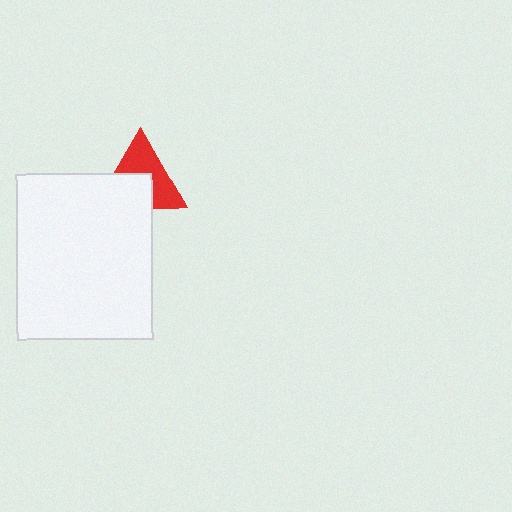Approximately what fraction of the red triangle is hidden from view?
Roughly 46% of the red triangle is hidden behind the white rectangle.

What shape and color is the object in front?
The object in front is a white rectangle.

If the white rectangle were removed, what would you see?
You would see the complete red triangle.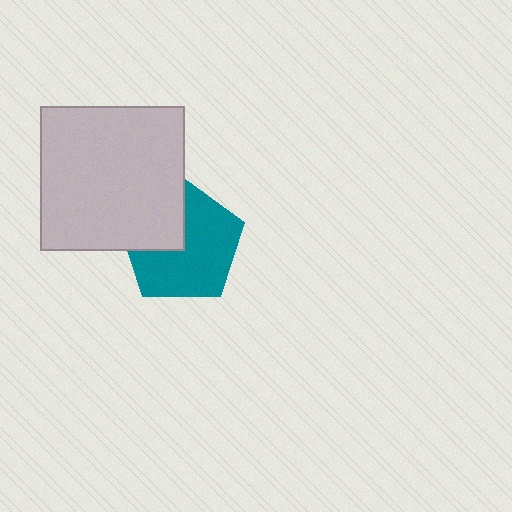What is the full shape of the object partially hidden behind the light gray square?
The partially hidden object is a teal pentagon.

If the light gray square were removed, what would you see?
You would see the complete teal pentagon.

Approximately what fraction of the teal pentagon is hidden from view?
Roughly 33% of the teal pentagon is hidden behind the light gray square.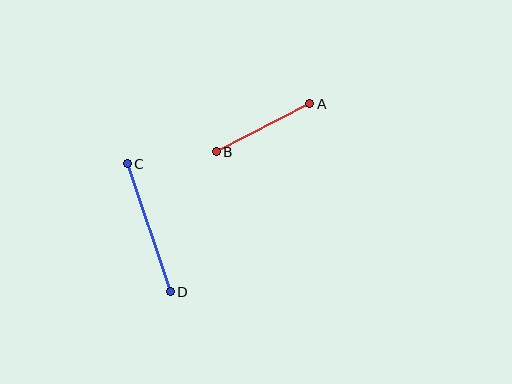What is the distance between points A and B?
The distance is approximately 105 pixels.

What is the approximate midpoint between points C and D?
The midpoint is at approximately (149, 228) pixels.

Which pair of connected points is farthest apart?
Points C and D are farthest apart.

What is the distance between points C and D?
The distance is approximately 135 pixels.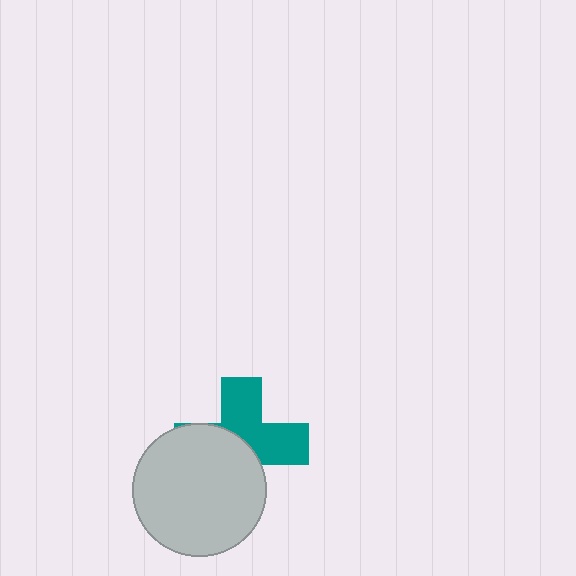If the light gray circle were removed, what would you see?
You would see the complete teal cross.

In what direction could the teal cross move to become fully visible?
The teal cross could move toward the upper-right. That would shift it out from behind the light gray circle entirely.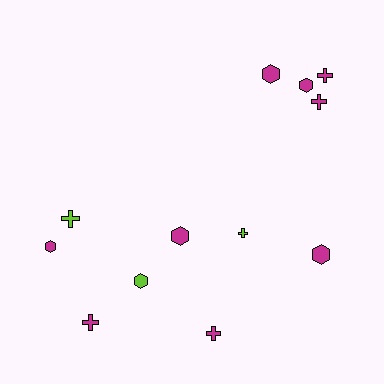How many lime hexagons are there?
There is 1 lime hexagon.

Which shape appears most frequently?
Cross, with 6 objects.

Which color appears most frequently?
Magenta, with 9 objects.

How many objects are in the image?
There are 12 objects.